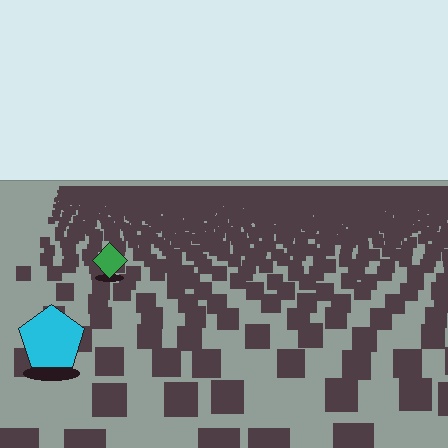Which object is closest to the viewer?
The cyan pentagon is closest. The texture marks near it are larger and more spread out.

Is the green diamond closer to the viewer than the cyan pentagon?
No. The cyan pentagon is closer — you can tell from the texture gradient: the ground texture is coarser near it.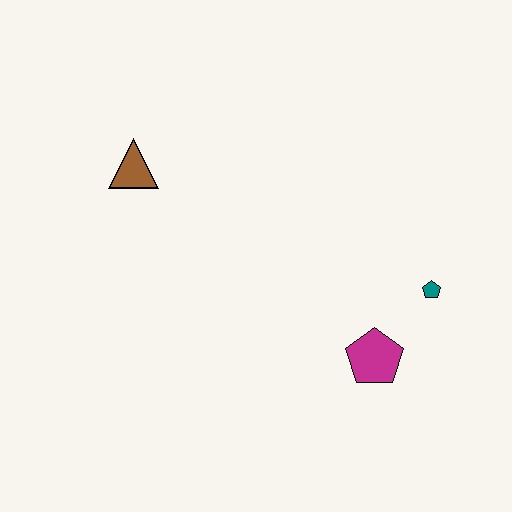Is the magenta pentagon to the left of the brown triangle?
No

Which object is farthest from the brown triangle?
The teal pentagon is farthest from the brown triangle.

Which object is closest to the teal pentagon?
The magenta pentagon is closest to the teal pentagon.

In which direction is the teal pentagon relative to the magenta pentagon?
The teal pentagon is above the magenta pentagon.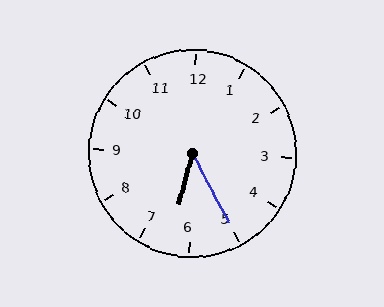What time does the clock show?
6:25.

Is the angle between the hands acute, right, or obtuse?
It is acute.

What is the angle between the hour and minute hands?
Approximately 42 degrees.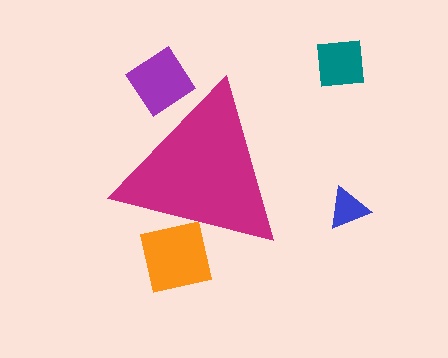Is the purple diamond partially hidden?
Yes, the purple diamond is partially hidden behind the magenta triangle.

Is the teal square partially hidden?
No, the teal square is fully visible.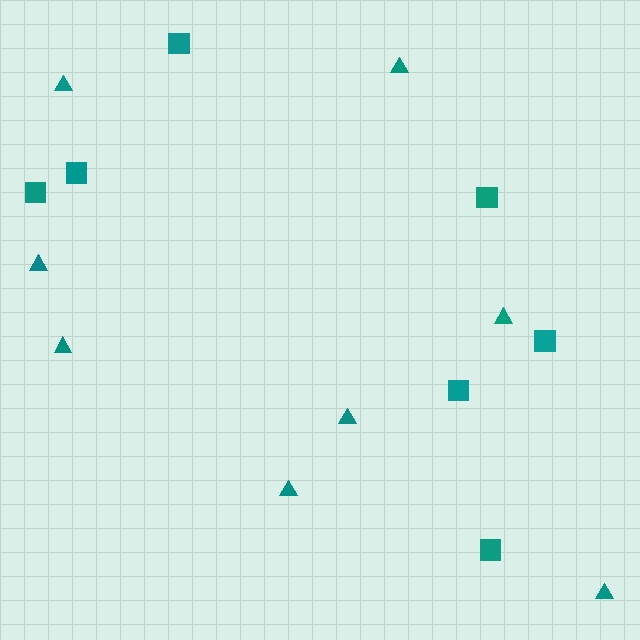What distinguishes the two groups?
There are 2 groups: one group of squares (7) and one group of triangles (8).